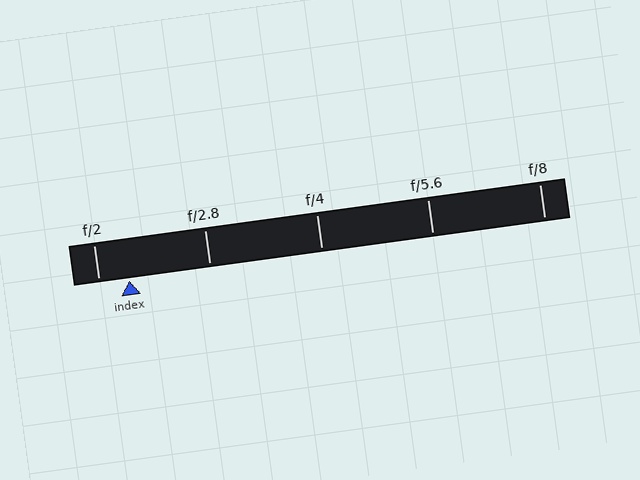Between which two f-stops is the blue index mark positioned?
The index mark is between f/2 and f/2.8.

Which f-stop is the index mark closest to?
The index mark is closest to f/2.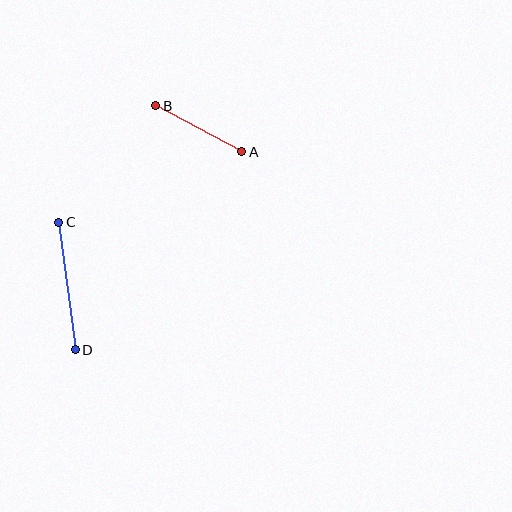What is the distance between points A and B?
The distance is approximately 97 pixels.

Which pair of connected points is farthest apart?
Points C and D are farthest apart.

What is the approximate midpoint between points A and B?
The midpoint is at approximately (199, 129) pixels.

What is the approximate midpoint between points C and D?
The midpoint is at approximately (67, 286) pixels.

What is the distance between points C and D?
The distance is approximately 128 pixels.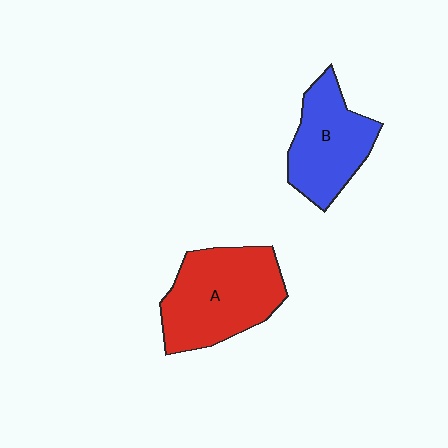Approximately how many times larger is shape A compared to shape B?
Approximately 1.3 times.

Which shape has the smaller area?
Shape B (blue).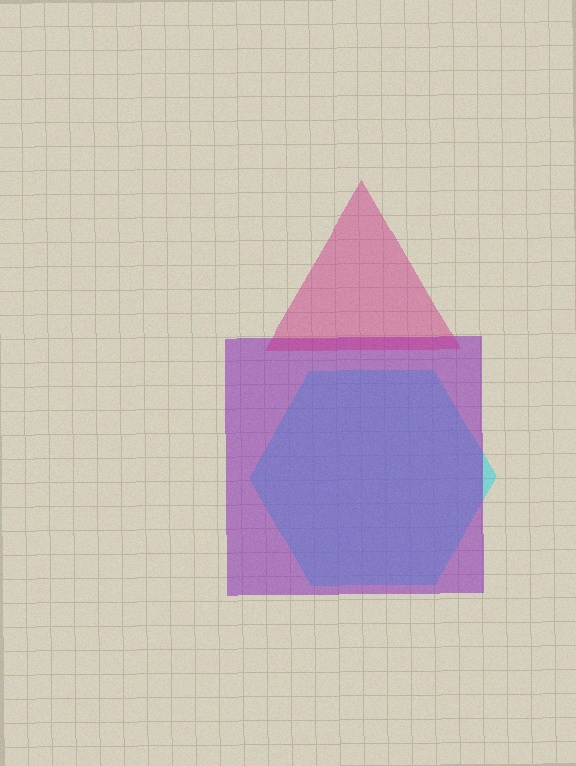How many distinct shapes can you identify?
There are 3 distinct shapes: a cyan hexagon, a purple square, a magenta triangle.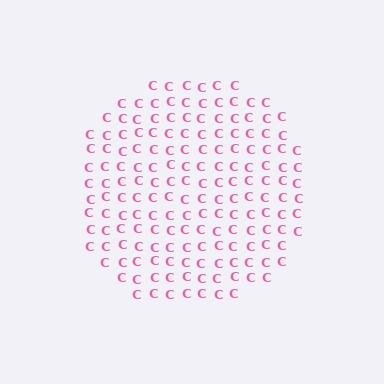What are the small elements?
The small elements are letter C's.